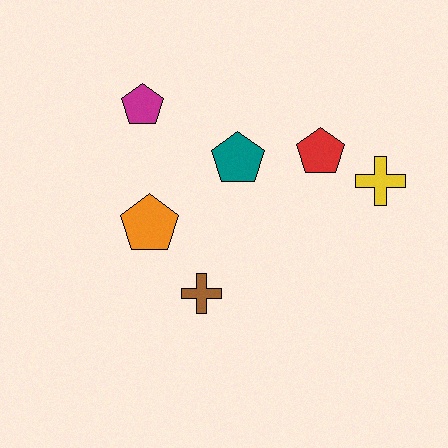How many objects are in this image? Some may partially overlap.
There are 6 objects.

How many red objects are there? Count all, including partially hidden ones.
There is 1 red object.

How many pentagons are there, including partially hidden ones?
There are 4 pentagons.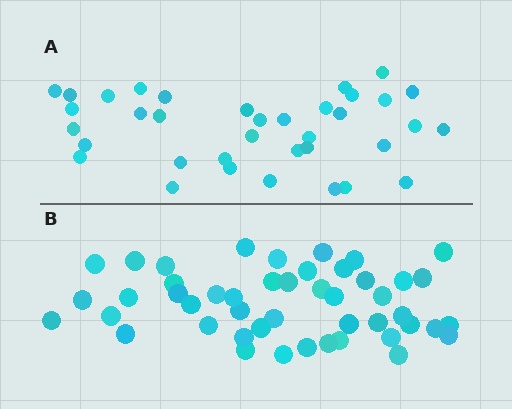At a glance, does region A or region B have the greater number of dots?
Region B (the bottom region) has more dots.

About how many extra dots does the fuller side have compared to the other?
Region B has roughly 12 or so more dots than region A.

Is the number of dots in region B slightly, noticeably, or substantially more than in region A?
Region B has noticeably more, but not dramatically so. The ratio is roughly 1.3 to 1.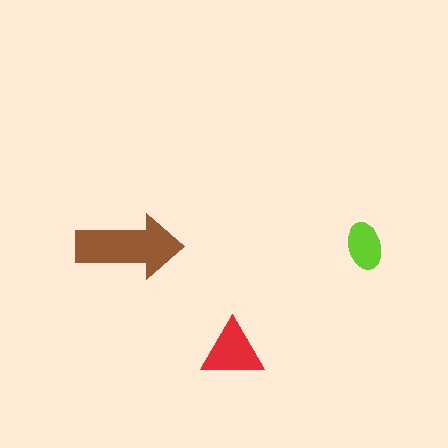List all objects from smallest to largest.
The lime ellipse, the red triangle, the brown arrow.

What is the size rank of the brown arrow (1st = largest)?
1st.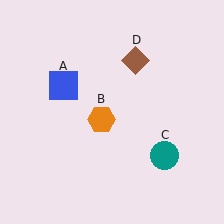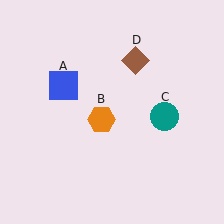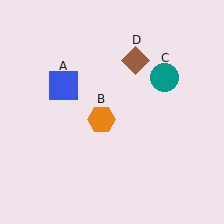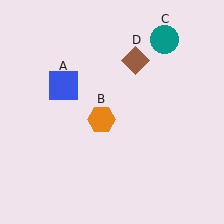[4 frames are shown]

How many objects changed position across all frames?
1 object changed position: teal circle (object C).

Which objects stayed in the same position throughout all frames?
Blue square (object A) and orange hexagon (object B) and brown diamond (object D) remained stationary.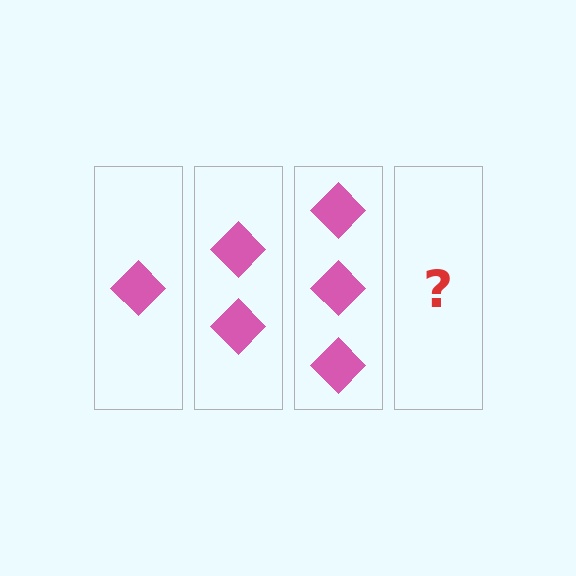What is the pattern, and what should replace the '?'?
The pattern is that each step adds one more diamond. The '?' should be 4 diamonds.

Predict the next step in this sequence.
The next step is 4 diamonds.